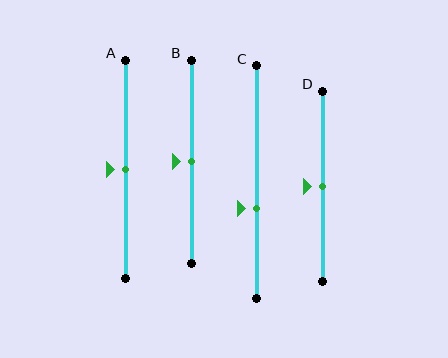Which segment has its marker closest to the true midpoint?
Segment A has its marker closest to the true midpoint.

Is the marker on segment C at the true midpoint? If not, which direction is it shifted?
No, the marker on segment C is shifted downward by about 11% of the segment length.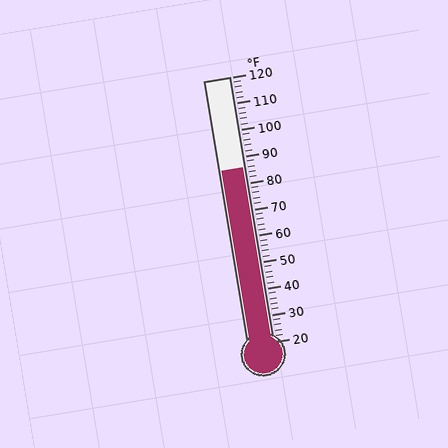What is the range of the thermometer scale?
The thermometer scale ranges from 20°F to 120°F.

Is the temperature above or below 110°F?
The temperature is below 110°F.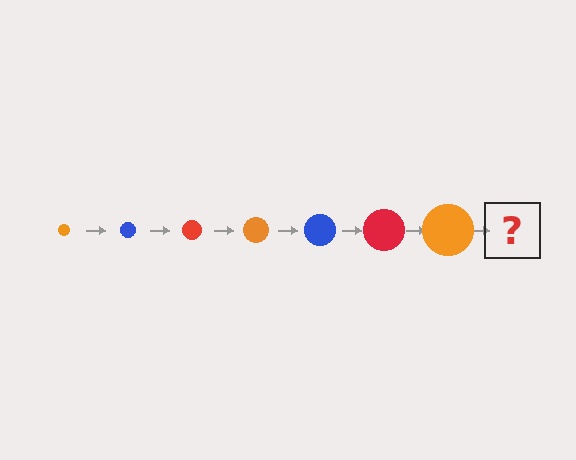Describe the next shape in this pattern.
It should be a blue circle, larger than the previous one.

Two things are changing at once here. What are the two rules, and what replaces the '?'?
The two rules are that the circle grows larger each step and the color cycles through orange, blue, and red. The '?' should be a blue circle, larger than the previous one.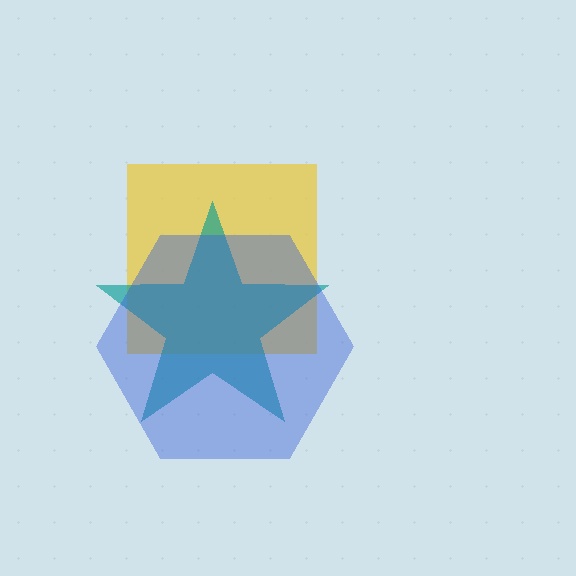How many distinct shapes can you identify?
There are 3 distinct shapes: a yellow square, a teal star, a blue hexagon.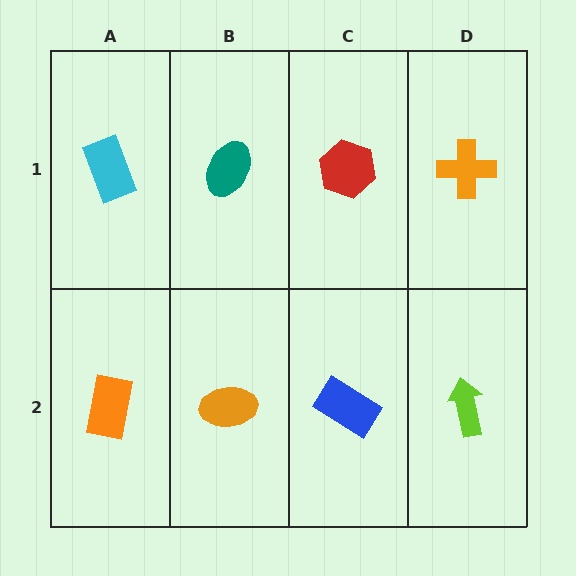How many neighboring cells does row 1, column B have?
3.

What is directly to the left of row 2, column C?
An orange ellipse.